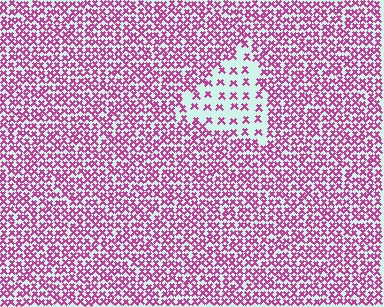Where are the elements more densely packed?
The elements are more densely packed outside the triangle boundary.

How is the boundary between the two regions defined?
The boundary is defined by a change in element density (approximately 2.7x ratio). All elements are the same color, size, and shape.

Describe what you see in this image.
The image contains small magenta elements arranged at two different densities. A triangle-shaped region is visible where the elements are less densely packed than the surrounding area.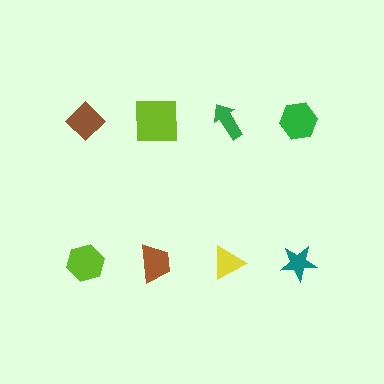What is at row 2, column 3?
A yellow triangle.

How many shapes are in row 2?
4 shapes.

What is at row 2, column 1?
A lime hexagon.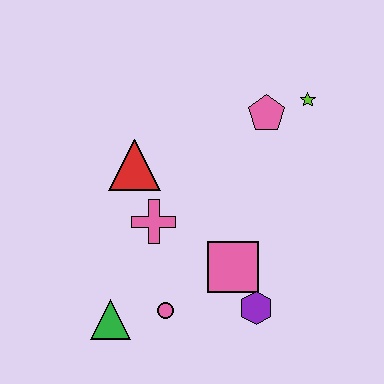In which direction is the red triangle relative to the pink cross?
The red triangle is above the pink cross.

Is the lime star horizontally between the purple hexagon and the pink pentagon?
No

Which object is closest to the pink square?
The purple hexagon is closest to the pink square.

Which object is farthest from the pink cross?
The lime star is farthest from the pink cross.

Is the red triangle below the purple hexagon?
No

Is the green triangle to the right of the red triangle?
No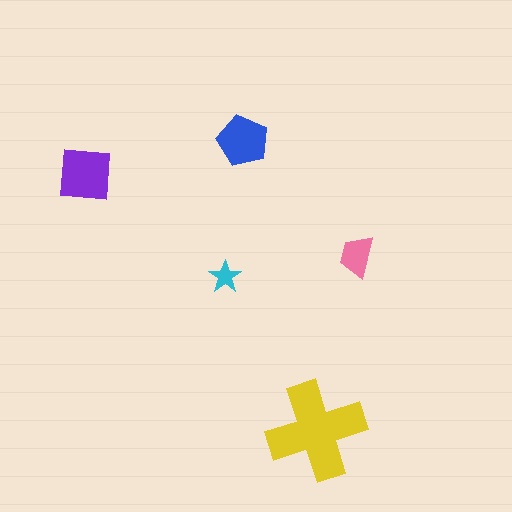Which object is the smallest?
The cyan star.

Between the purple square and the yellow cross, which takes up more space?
The yellow cross.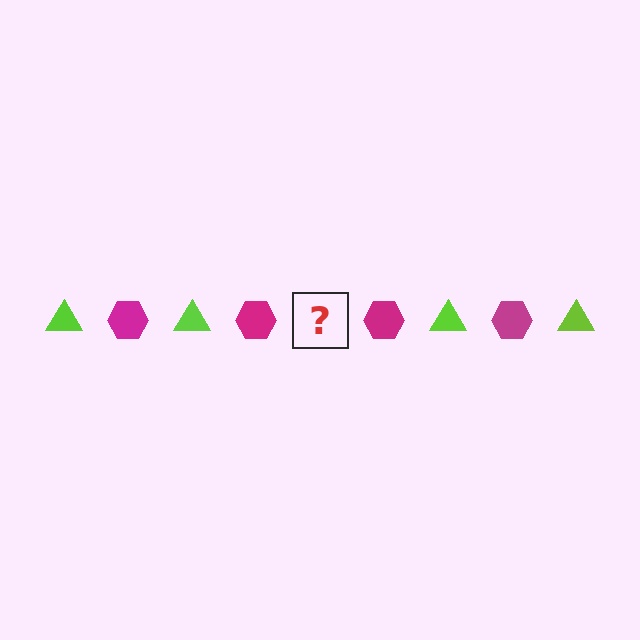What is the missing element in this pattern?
The missing element is a lime triangle.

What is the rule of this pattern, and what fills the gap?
The rule is that the pattern alternates between lime triangle and magenta hexagon. The gap should be filled with a lime triangle.